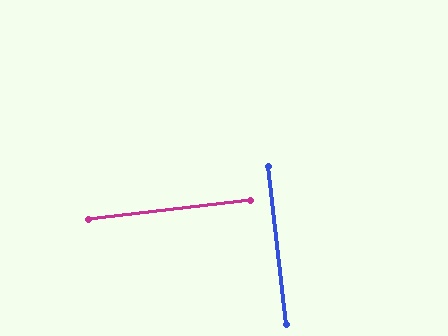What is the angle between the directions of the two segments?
Approximately 90 degrees.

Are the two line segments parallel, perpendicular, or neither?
Perpendicular — they meet at approximately 90°.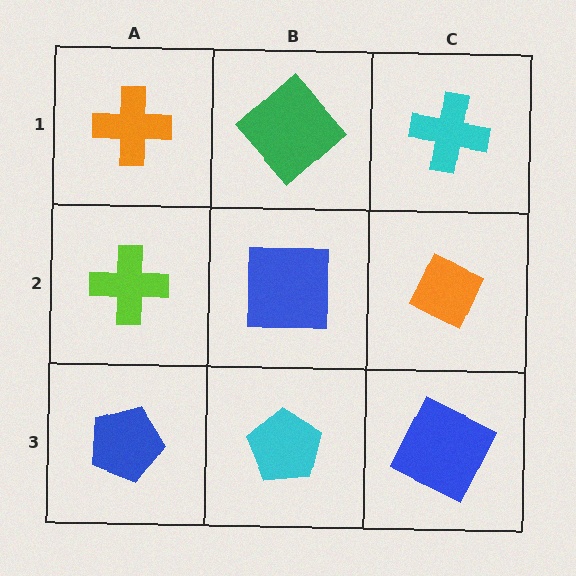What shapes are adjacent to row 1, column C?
An orange diamond (row 2, column C), a green diamond (row 1, column B).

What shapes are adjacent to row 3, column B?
A blue square (row 2, column B), a blue pentagon (row 3, column A), a blue square (row 3, column C).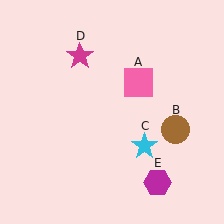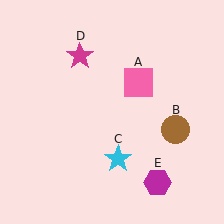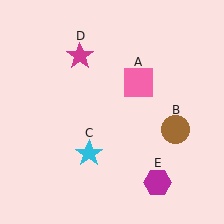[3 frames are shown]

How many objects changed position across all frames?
1 object changed position: cyan star (object C).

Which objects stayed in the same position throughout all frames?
Pink square (object A) and brown circle (object B) and magenta star (object D) and magenta hexagon (object E) remained stationary.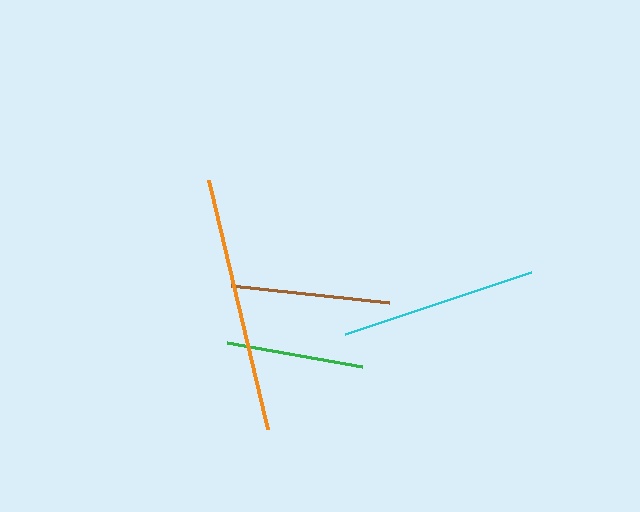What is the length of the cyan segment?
The cyan segment is approximately 197 pixels long.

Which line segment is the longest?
The orange line is the longest at approximately 256 pixels.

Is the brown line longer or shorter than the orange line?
The orange line is longer than the brown line.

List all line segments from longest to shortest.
From longest to shortest: orange, cyan, brown, green.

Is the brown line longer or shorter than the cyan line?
The cyan line is longer than the brown line.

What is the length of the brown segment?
The brown segment is approximately 159 pixels long.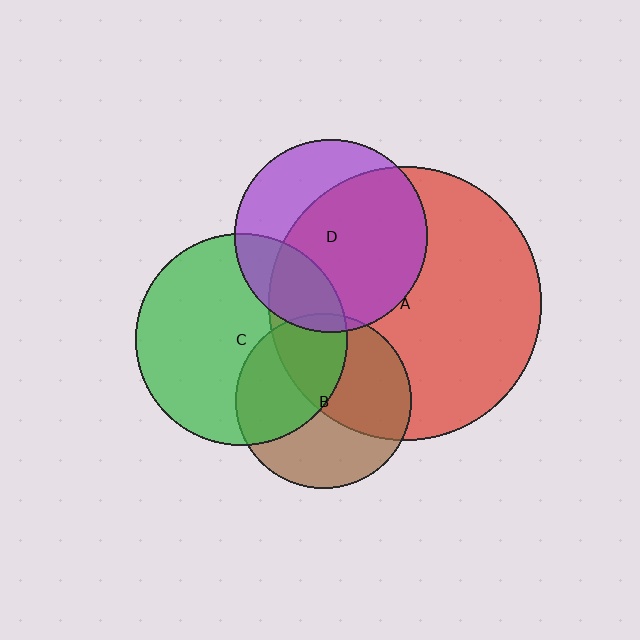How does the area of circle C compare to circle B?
Approximately 1.5 times.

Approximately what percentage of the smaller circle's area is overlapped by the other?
Approximately 50%.